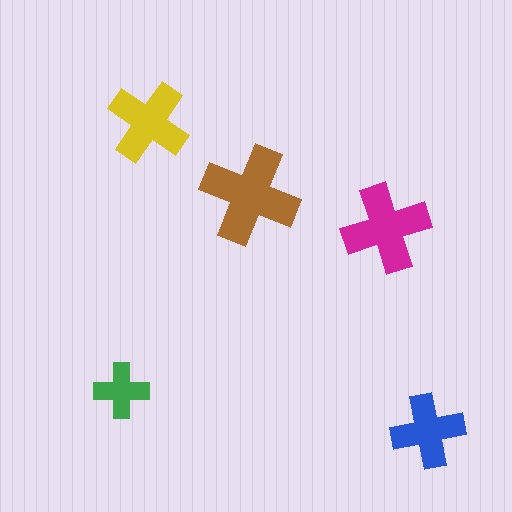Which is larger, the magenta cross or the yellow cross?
The magenta one.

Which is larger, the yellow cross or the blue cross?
The yellow one.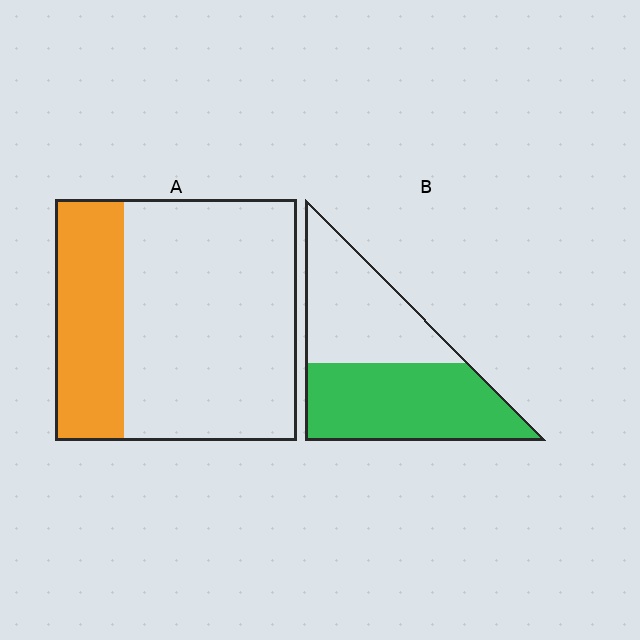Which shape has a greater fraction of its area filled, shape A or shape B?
Shape B.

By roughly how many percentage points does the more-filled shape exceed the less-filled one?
By roughly 25 percentage points (B over A).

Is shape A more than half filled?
No.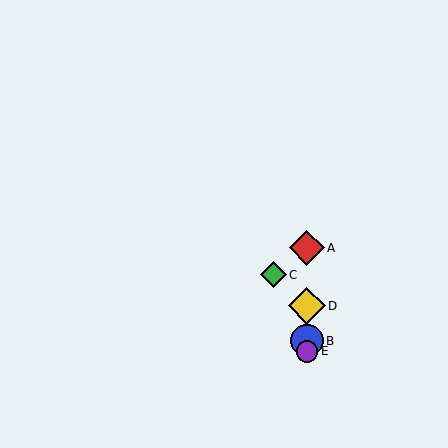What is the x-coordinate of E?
Object E is at x≈307.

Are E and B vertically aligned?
Yes, both are at x≈307.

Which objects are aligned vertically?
Objects A, B, D, E are aligned vertically.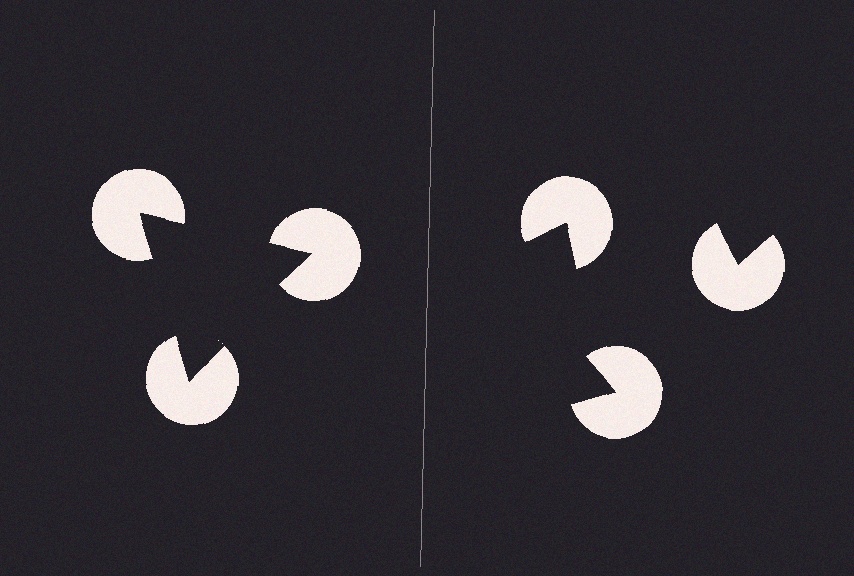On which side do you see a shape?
An illusory triangle appears on the left side. On the right side the wedge cuts are rotated, so no coherent shape forms.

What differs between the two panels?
The pac-man discs are positioned identically on both sides; only the wedge orientations differ. On the left they align to a triangle; on the right they are misaligned.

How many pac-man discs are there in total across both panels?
6 — 3 on each side.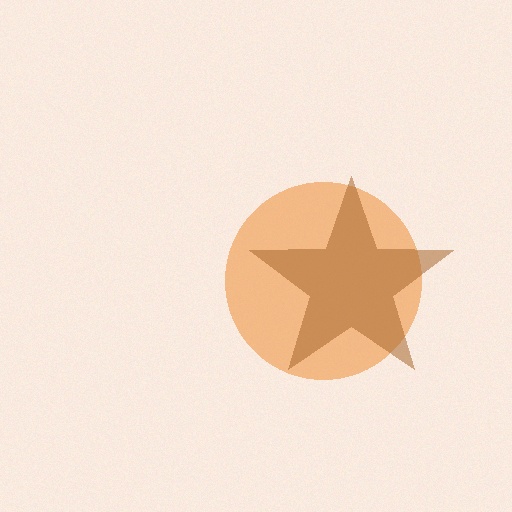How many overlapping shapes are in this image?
There are 2 overlapping shapes in the image.